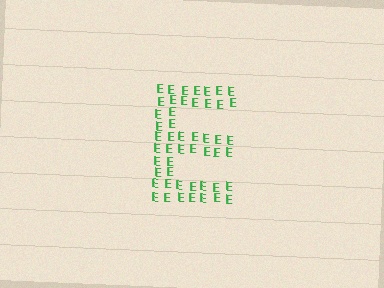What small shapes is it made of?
It is made of small letter E's.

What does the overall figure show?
The overall figure shows the letter E.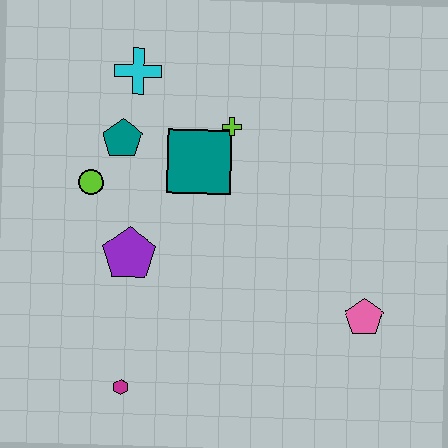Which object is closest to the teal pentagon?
The lime circle is closest to the teal pentagon.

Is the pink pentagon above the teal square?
No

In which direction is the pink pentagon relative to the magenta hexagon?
The pink pentagon is to the right of the magenta hexagon.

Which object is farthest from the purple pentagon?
The pink pentagon is farthest from the purple pentagon.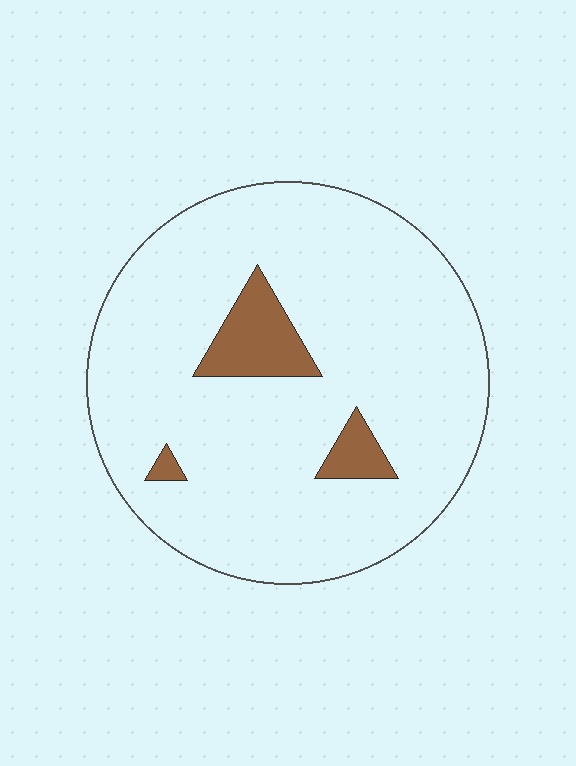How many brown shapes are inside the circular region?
3.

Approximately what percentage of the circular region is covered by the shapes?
Approximately 10%.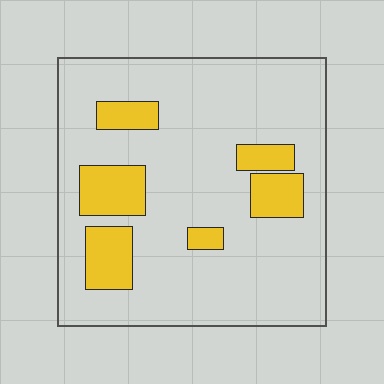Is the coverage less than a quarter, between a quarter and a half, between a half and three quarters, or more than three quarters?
Less than a quarter.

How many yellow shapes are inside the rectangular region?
6.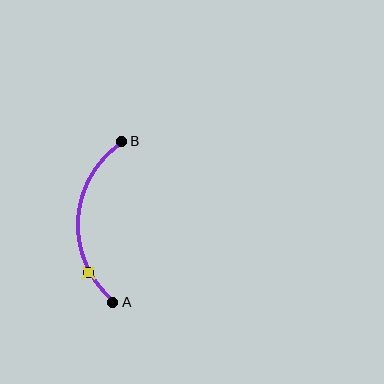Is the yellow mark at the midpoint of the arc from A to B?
No. The yellow mark lies on the arc but is closer to endpoint A. The arc midpoint would be at the point on the curve equidistant along the arc from both A and B.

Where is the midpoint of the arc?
The arc midpoint is the point on the curve farthest from the straight line joining A and B. It sits to the left of that line.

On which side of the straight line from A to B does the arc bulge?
The arc bulges to the left of the straight line connecting A and B.